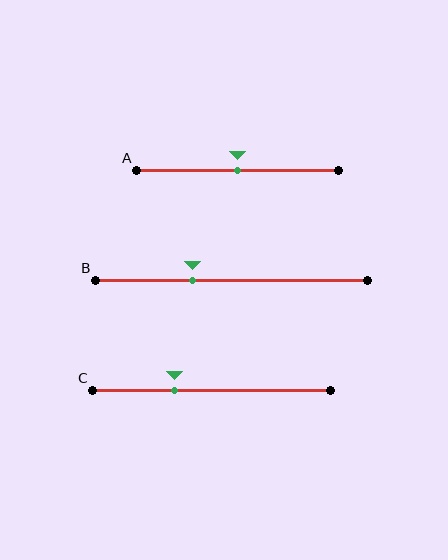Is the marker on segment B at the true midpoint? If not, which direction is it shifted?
No, the marker on segment B is shifted to the left by about 14% of the segment length.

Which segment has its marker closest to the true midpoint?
Segment A has its marker closest to the true midpoint.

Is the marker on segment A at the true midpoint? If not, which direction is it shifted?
Yes, the marker on segment A is at the true midpoint.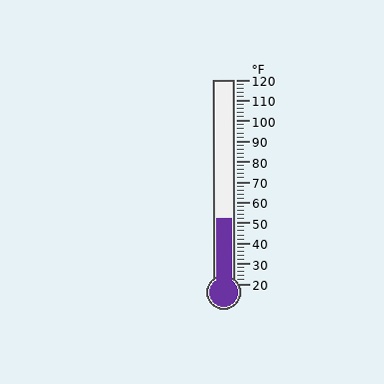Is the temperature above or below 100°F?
The temperature is below 100°F.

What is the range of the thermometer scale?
The thermometer scale ranges from 20°F to 120°F.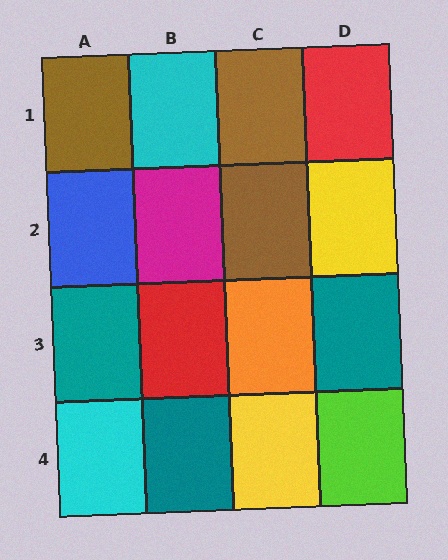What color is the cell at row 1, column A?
Brown.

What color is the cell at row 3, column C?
Orange.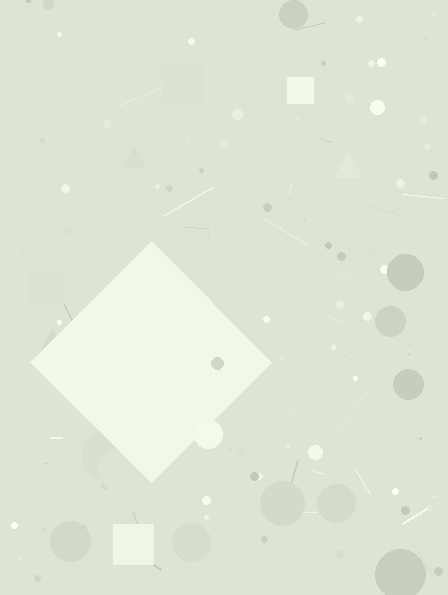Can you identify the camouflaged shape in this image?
The camouflaged shape is a diamond.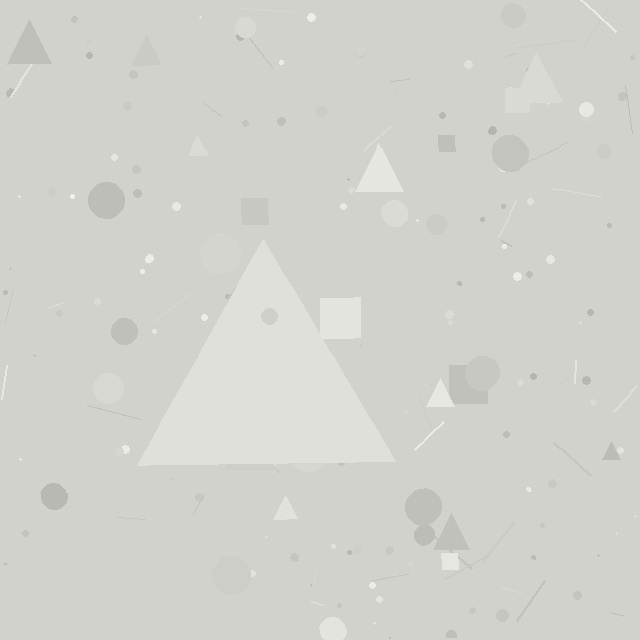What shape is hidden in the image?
A triangle is hidden in the image.